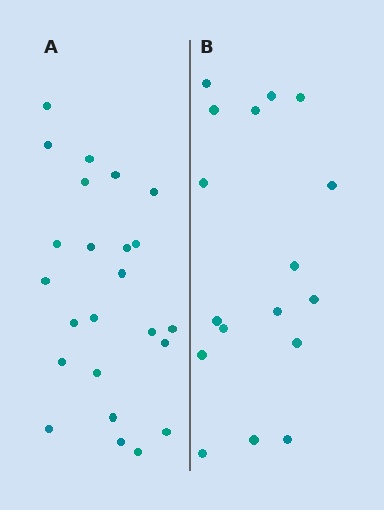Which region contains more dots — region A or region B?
Region A (the left region) has more dots.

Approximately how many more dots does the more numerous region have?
Region A has roughly 8 or so more dots than region B.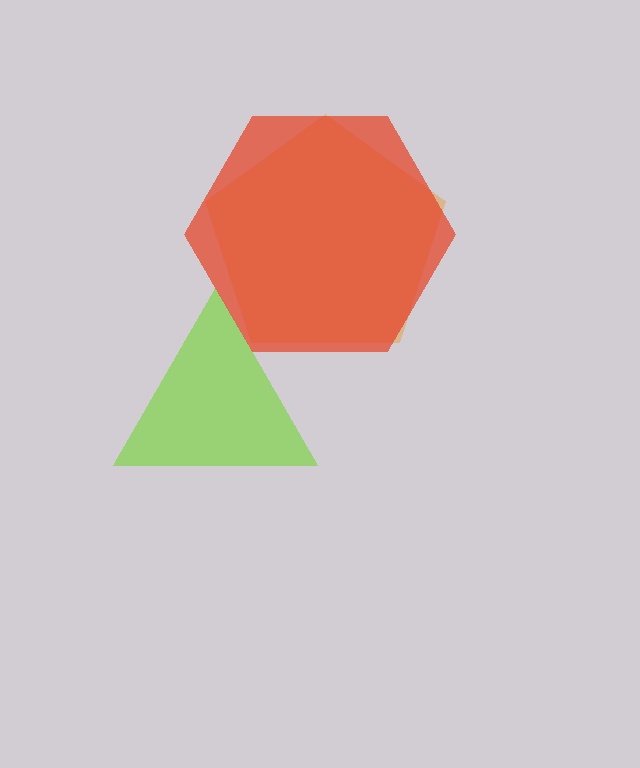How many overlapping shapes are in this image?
There are 3 overlapping shapes in the image.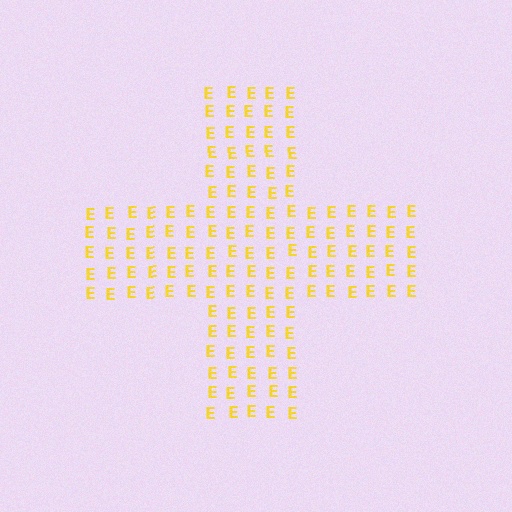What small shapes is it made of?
It is made of small letter E's.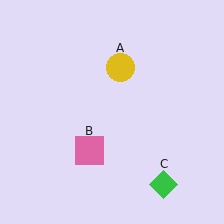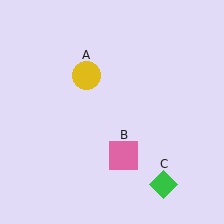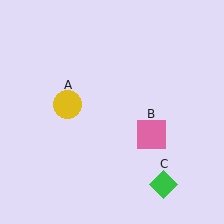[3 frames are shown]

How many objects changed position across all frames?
2 objects changed position: yellow circle (object A), pink square (object B).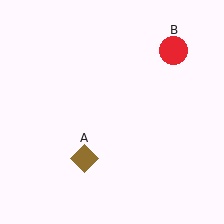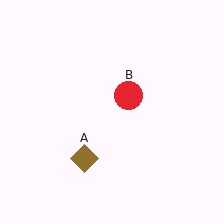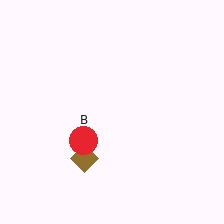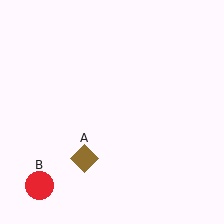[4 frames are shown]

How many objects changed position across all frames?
1 object changed position: red circle (object B).